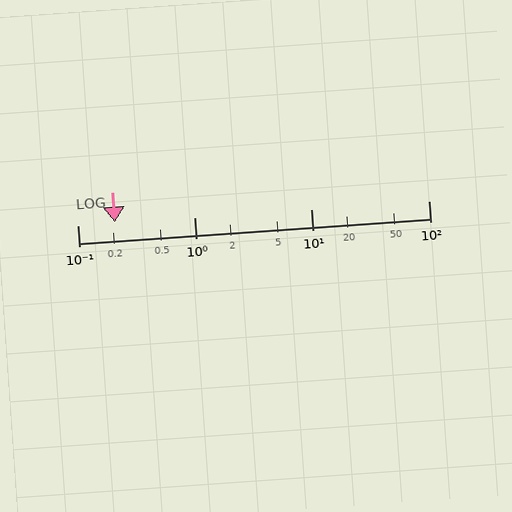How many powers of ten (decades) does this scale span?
The scale spans 3 decades, from 0.1 to 100.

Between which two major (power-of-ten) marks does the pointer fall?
The pointer is between 0.1 and 1.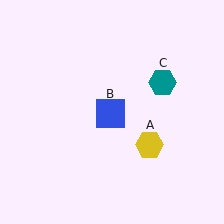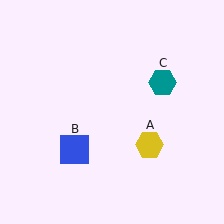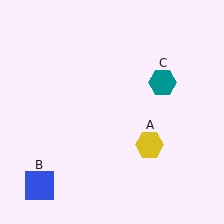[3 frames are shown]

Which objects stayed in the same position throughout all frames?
Yellow hexagon (object A) and teal hexagon (object C) remained stationary.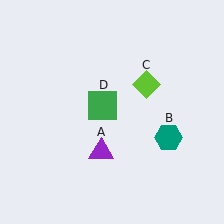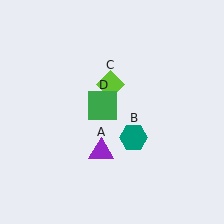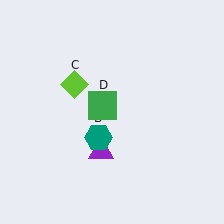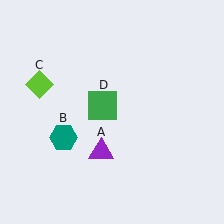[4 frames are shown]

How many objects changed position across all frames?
2 objects changed position: teal hexagon (object B), lime diamond (object C).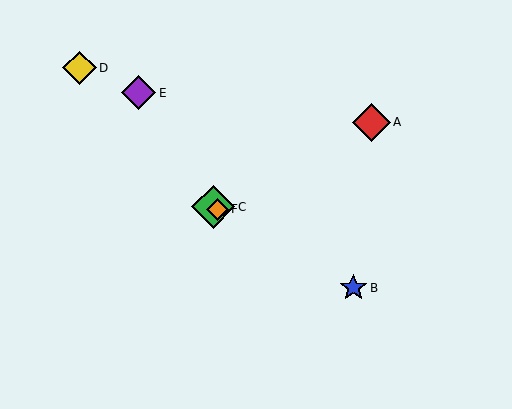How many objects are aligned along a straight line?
3 objects (B, C, F) are aligned along a straight line.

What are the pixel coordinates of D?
Object D is at (80, 68).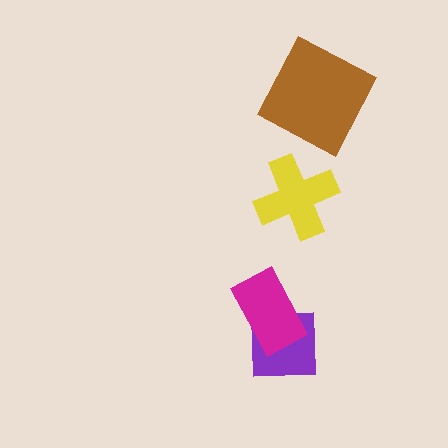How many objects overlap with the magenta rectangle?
1 object overlaps with the magenta rectangle.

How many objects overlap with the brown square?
0 objects overlap with the brown square.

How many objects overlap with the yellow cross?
0 objects overlap with the yellow cross.